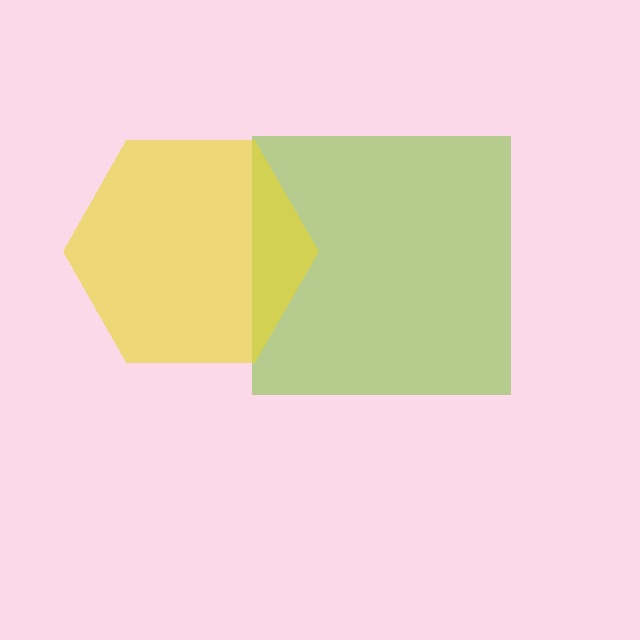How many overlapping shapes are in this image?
There are 2 overlapping shapes in the image.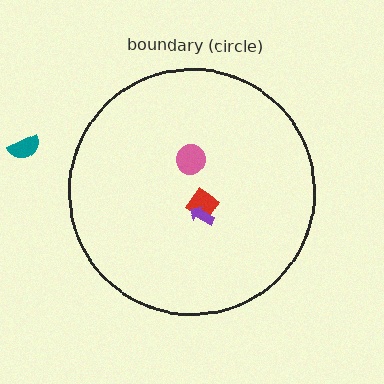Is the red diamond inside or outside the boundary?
Inside.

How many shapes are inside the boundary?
3 inside, 1 outside.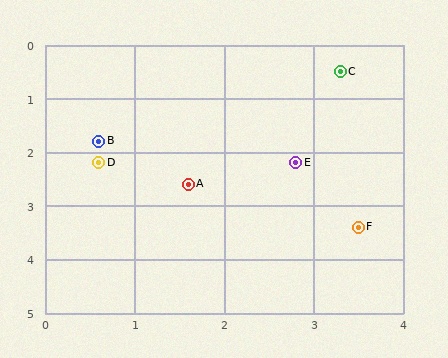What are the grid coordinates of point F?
Point F is at approximately (3.5, 3.4).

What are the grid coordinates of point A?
Point A is at approximately (1.6, 2.6).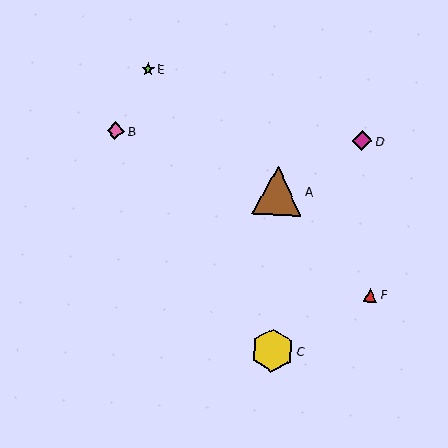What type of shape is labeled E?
Shape E is a lime star.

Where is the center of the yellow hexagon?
The center of the yellow hexagon is at (273, 350).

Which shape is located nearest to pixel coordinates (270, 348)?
The yellow hexagon (labeled C) at (273, 350) is nearest to that location.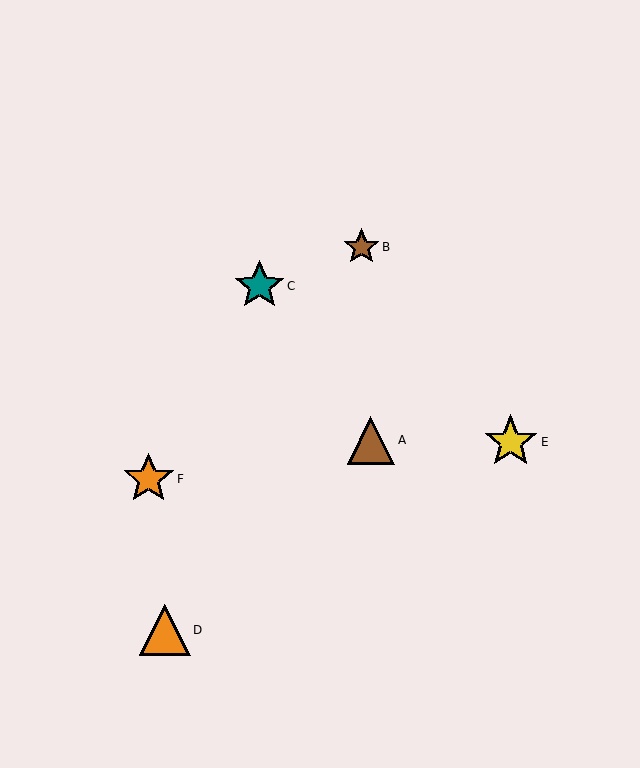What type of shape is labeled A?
Shape A is a brown triangle.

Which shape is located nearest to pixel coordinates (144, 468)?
The orange star (labeled F) at (149, 479) is nearest to that location.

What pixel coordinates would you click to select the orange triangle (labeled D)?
Click at (165, 630) to select the orange triangle D.